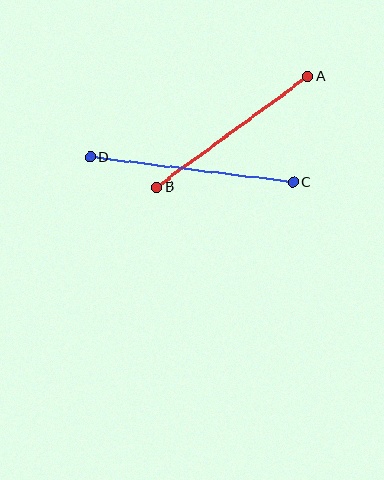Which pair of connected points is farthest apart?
Points C and D are farthest apart.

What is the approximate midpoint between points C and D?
The midpoint is at approximately (192, 170) pixels.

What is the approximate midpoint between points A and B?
The midpoint is at approximately (232, 132) pixels.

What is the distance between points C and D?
The distance is approximately 205 pixels.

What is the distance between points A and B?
The distance is approximately 187 pixels.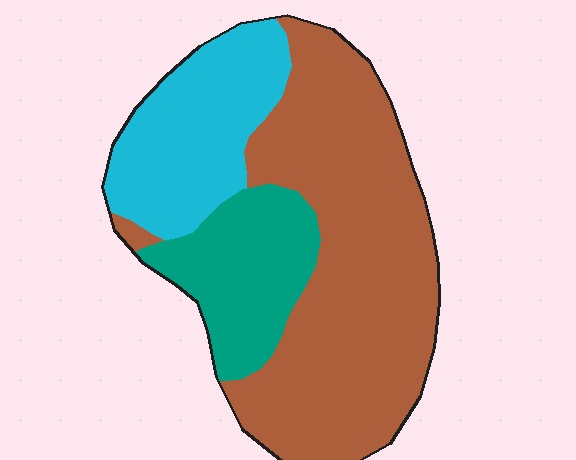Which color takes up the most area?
Brown, at roughly 55%.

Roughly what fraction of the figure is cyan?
Cyan covers 24% of the figure.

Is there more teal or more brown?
Brown.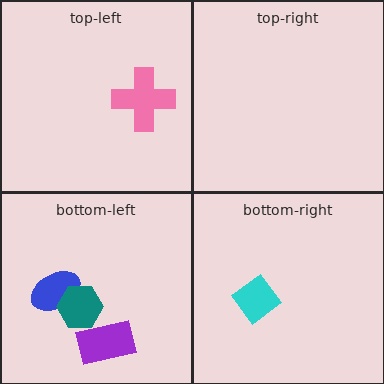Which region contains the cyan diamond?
The bottom-right region.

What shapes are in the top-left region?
The pink cross.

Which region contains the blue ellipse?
The bottom-left region.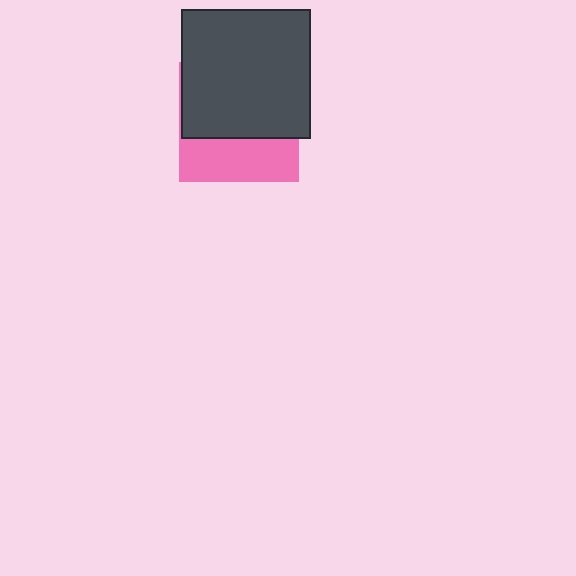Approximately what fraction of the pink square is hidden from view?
Roughly 64% of the pink square is hidden behind the dark gray square.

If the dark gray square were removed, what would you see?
You would see the complete pink square.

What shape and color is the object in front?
The object in front is a dark gray square.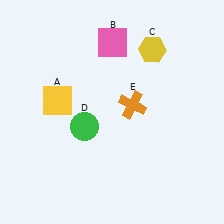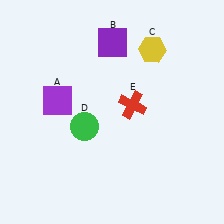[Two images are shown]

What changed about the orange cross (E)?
In Image 1, E is orange. In Image 2, it changed to red.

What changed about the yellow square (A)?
In Image 1, A is yellow. In Image 2, it changed to purple.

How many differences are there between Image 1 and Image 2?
There are 3 differences between the two images.